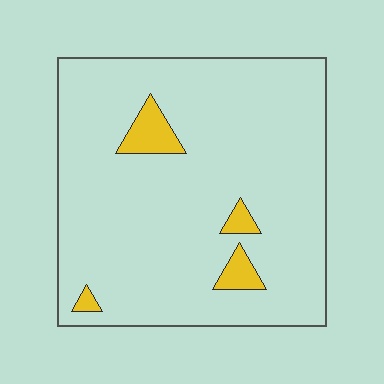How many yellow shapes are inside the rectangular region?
4.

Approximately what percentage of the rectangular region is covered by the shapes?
Approximately 5%.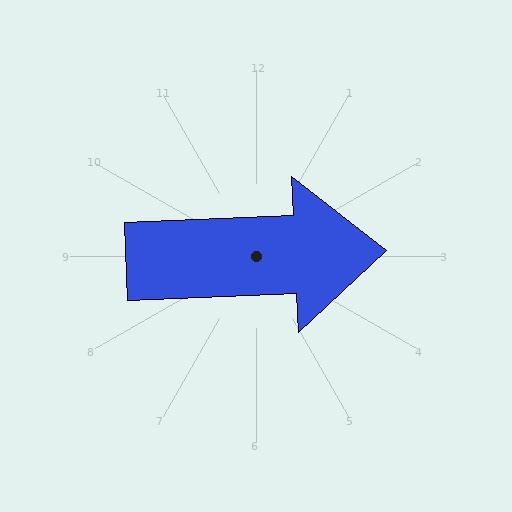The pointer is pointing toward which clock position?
Roughly 3 o'clock.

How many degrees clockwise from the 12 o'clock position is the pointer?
Approximately 88 degrees.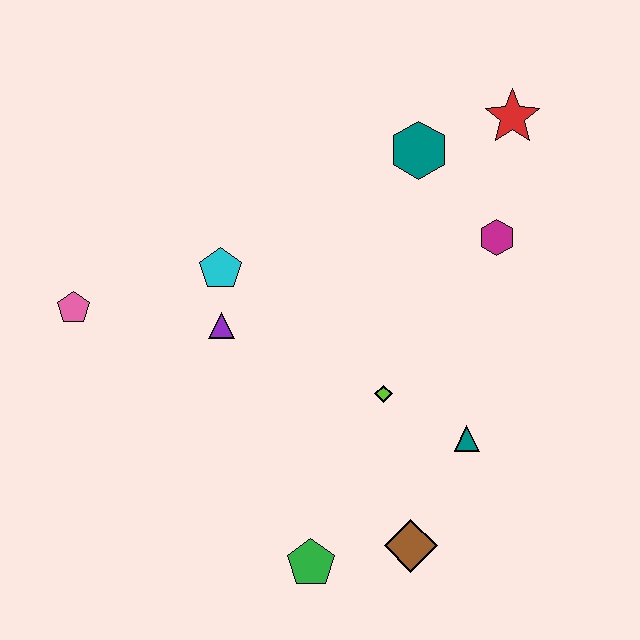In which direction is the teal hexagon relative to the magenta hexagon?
The teal hexagon is above the magenta hexagon.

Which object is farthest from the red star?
The green pentagon is farthest from the red star.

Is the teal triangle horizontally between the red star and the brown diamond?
Yes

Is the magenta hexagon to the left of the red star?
Yes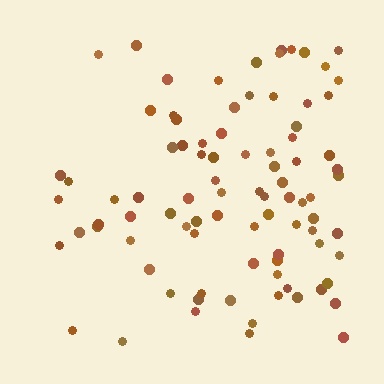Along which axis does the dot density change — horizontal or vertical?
Horizontal.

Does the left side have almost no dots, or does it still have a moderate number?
Still a moderate number, just noticeably fewer than the right.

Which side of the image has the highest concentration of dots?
The right.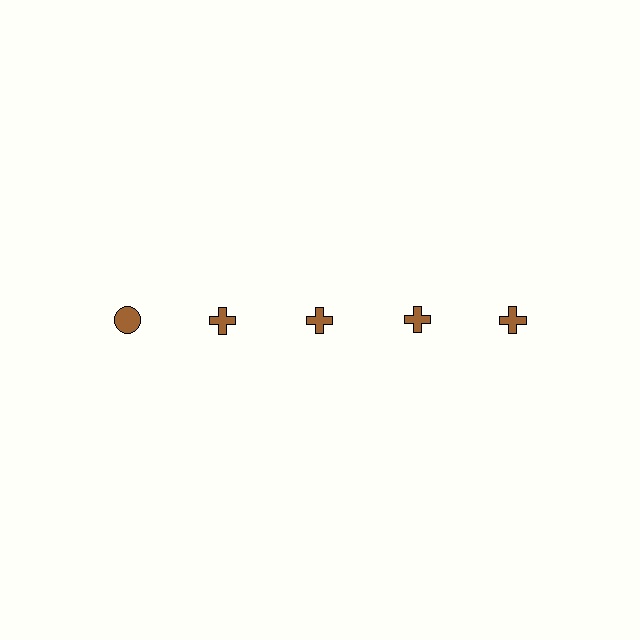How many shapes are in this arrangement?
There are 5 shapes arranged in a grid pattern.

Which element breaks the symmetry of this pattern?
The brown circle in the top row, leftmost column breaks the symmetry. All other shapes are brown crosses.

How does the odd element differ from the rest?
It has a different shape: circle instead of cross.